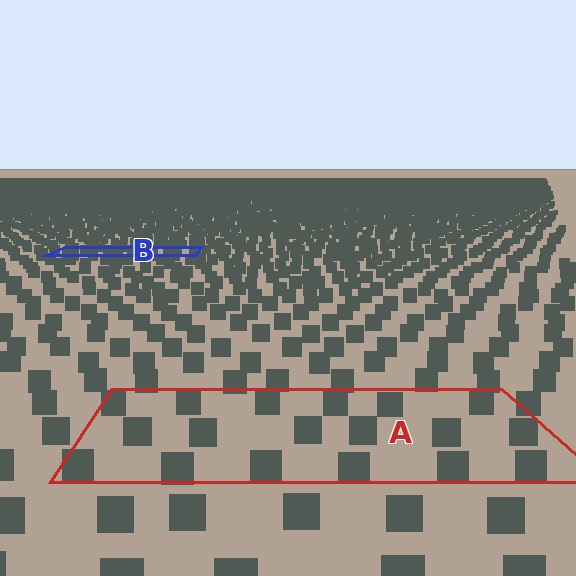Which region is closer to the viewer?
Region A is closer. The texture elements there are larger and more spread out.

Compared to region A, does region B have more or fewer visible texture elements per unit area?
Region B has more texture elements per unit area — they are packed more densely because it is farther away.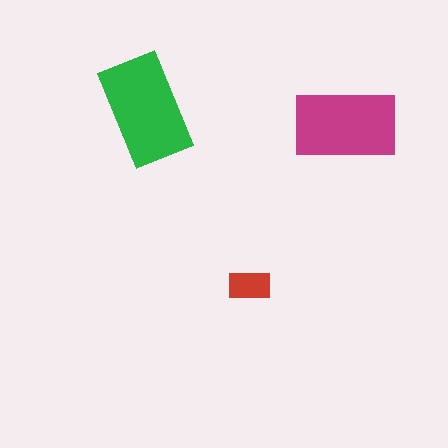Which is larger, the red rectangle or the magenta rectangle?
The magenta one.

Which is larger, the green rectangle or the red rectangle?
The green one.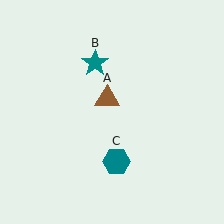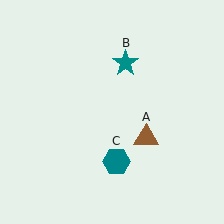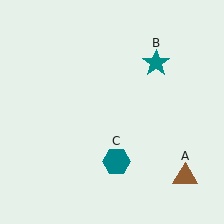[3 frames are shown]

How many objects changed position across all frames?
2 objects changed position: brown triangle (object A), teal star (object B).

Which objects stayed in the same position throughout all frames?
Teal hexagon (object C) remained stationary.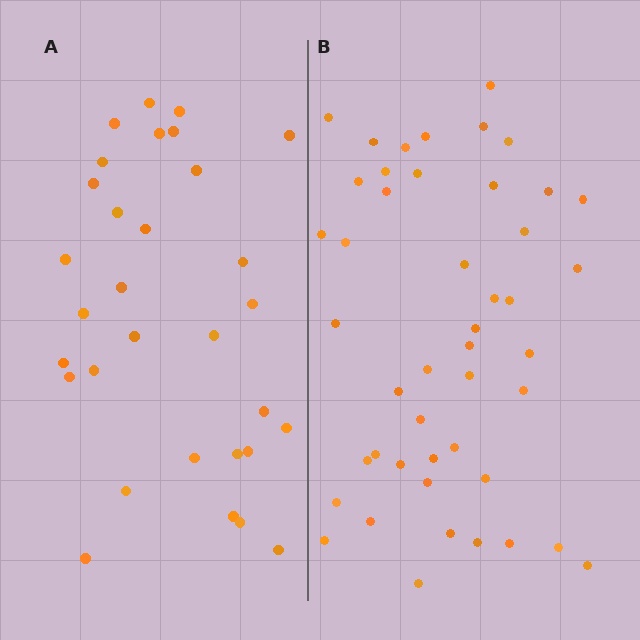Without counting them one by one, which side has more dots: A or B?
Region B (the right region) has more dots.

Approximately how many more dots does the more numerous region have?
Region B has approximately 15 more dots than region A.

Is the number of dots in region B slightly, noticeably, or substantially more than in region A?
Region B has substantially more. The ratio is roughly 1.5 to 1.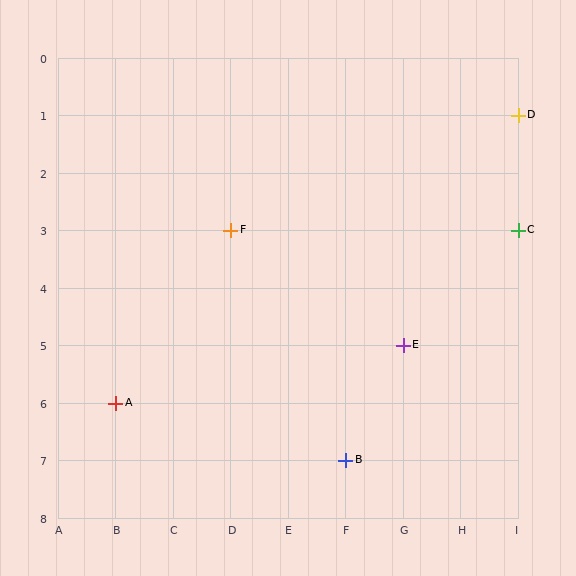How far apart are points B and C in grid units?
Points B and C are 3 columns and 4 rows apart (about 5.0 grid units diagonally).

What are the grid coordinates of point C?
Point C is at grid coordinates (I, 3).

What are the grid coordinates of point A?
Point A is at grid coordinates (B, 6).